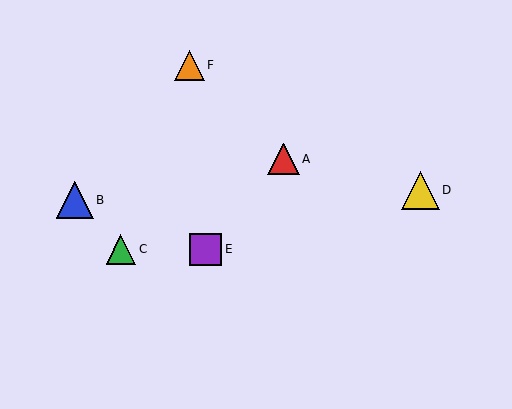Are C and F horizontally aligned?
No, C is at y≈249 and F is at y≈65.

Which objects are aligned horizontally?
Objects C, E are aligned horizontally.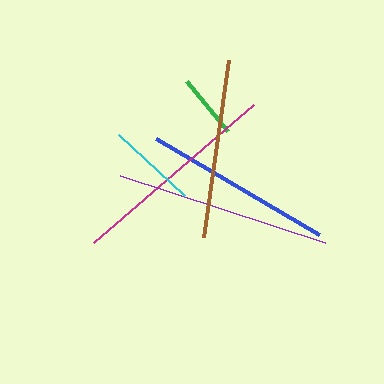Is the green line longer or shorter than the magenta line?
The magenta line is longer than the green line.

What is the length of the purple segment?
The purple segment is approximately 216 pixels long.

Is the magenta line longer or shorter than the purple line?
The purple line is longer than the magenta line.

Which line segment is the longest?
The purple line is the longest at approximately 216 pixels.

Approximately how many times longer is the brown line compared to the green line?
The brown line is approximately 2.8 times the length of the green line.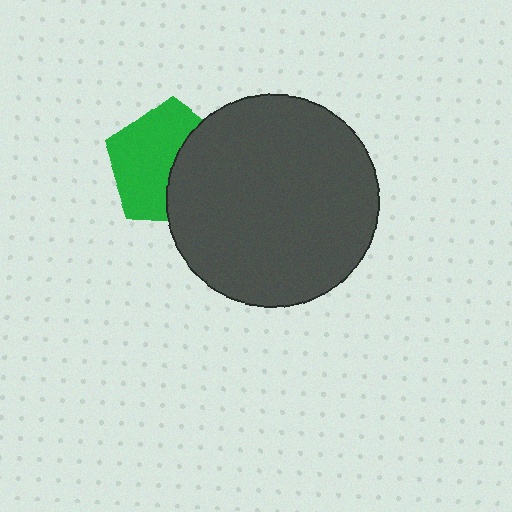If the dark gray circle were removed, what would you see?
You would see the complete green pentagon.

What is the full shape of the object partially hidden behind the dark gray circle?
The partially hidden object is a green pentagon.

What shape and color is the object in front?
The object in front is a dark gray circle.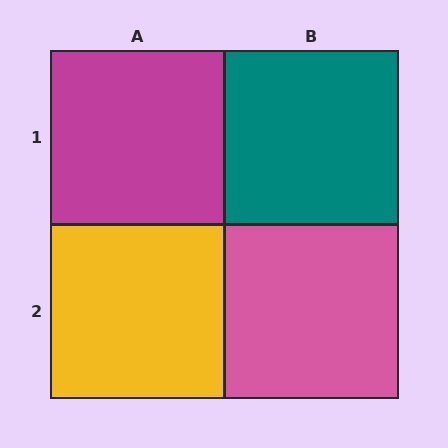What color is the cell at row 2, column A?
Yellow.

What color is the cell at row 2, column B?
Pink.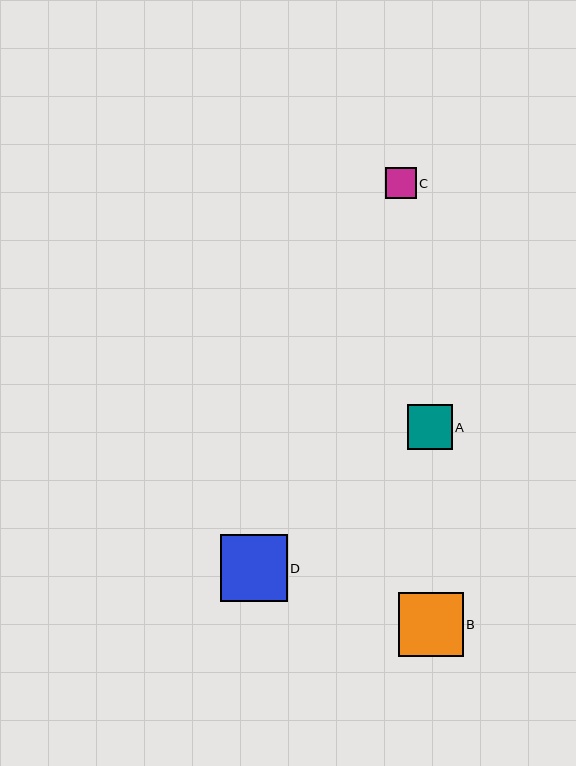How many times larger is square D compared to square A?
Square D is approximately 1.5 times the size of square A.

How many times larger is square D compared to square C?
Square D is approximately 2.2 times the size of square C.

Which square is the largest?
Square D is the largest with a size of approximately 67 pixels.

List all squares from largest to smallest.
From largest to smallest: D, B, A, C.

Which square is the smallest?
Square C is the smallest with a size of approximately 31 pixels.